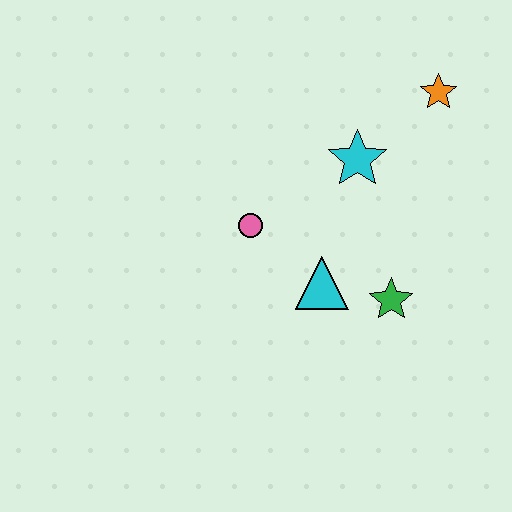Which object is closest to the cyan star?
The orange star is closest to the cyan star.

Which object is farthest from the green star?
The orange star is farthest from the green star.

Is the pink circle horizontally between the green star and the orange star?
No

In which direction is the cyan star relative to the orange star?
The cyan star is to the left of the orange star.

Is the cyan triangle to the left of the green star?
Yes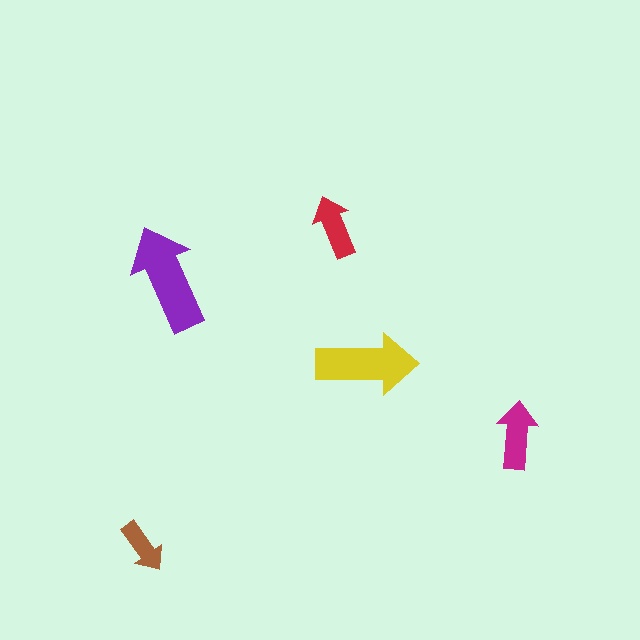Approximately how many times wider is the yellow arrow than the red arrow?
About 1.5 times wider.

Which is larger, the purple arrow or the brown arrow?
The purple one.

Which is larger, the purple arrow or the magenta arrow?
The purple one.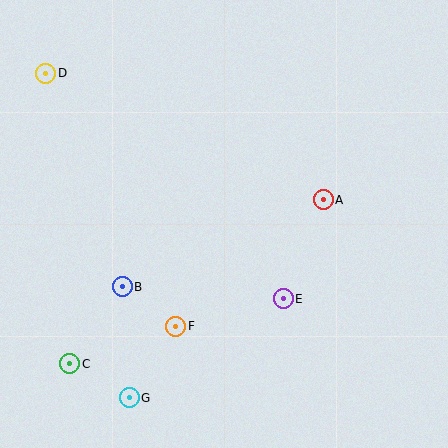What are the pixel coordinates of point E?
Point E is at (283, 299).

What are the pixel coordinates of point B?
Point B is at (122, 287).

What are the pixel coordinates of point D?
Point D is at (46, 73).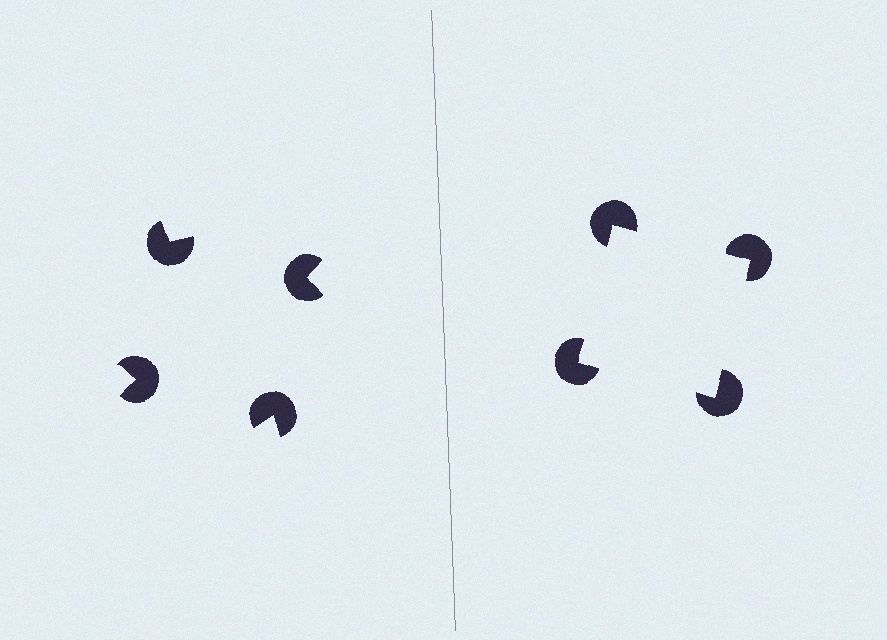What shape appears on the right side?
An illusory square.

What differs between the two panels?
The pac-man discs are positioned identically on both sides; only the wedge orientations differ. On the right they align to a square; on the left they are misaligned.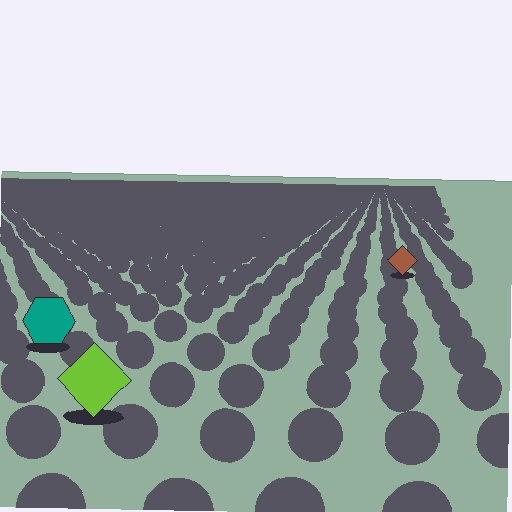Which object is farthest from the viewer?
The brown diamond is farthest from the viewer. It appears smaller and the ground texture around it is denser.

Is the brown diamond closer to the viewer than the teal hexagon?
No. The teal hexagon is closer — you can tell from the texture gradient: the ground texture is coarser near it.